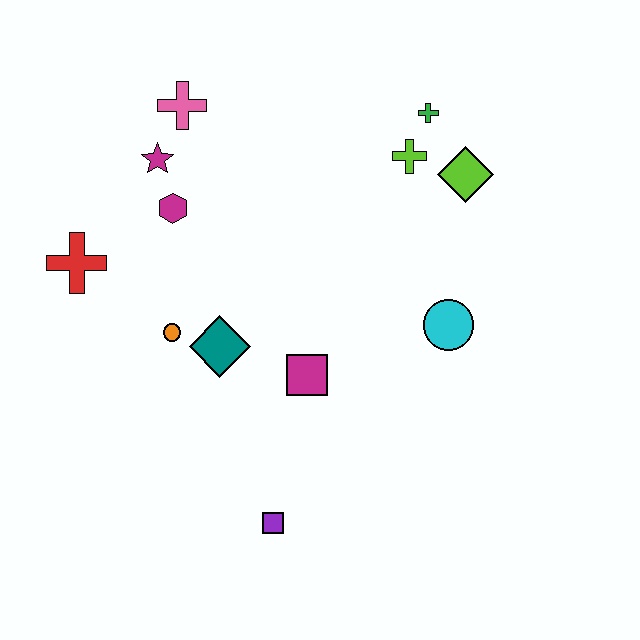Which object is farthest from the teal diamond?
The green cross is farthest from the teal diamond.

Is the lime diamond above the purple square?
Yes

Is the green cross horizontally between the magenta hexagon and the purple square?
No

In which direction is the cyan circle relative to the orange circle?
The cyan circle is to the right of the orange circle.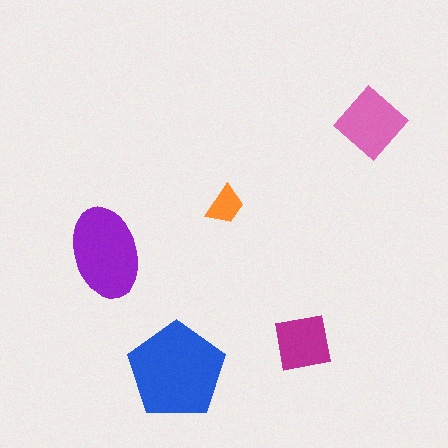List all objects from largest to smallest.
The blue pentagon, the purple ellipse, the pink diamond, the magenta square, the orange trapezoid.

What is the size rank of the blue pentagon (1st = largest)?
1st.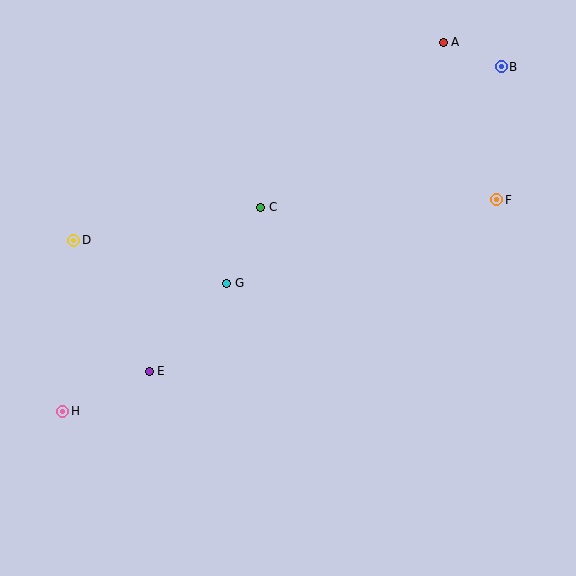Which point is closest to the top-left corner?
Point D is closest to the top-left corner.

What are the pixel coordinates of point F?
Point F is at (497, 200).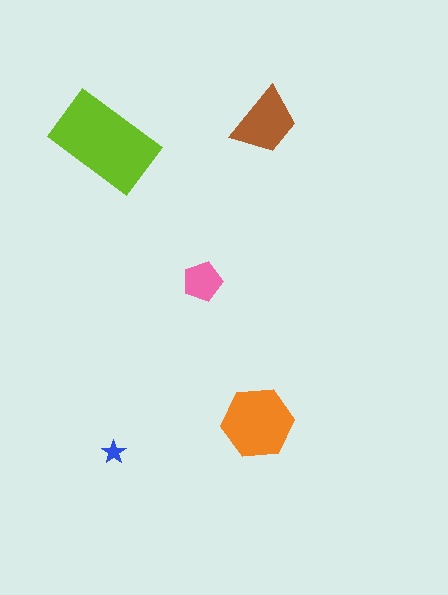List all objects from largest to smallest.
The lime rectangle, the orange hexagon, the brown trapezoid, the pink pentagon, the blue star.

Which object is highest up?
The brown trapezoid is topmost.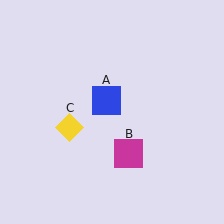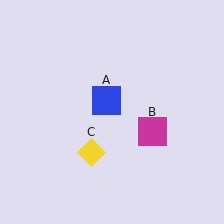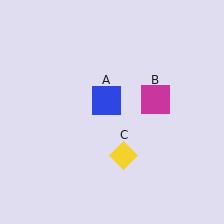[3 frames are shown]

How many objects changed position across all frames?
2 objects changed position: magenta square (object B), yellow diamond (object C).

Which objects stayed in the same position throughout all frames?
Blue square (object A) remained stationary.